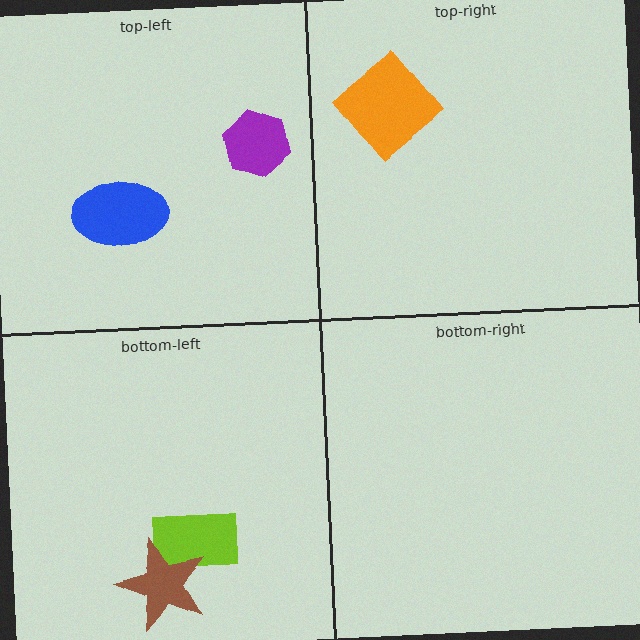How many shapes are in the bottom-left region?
2.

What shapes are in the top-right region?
The orange diamond.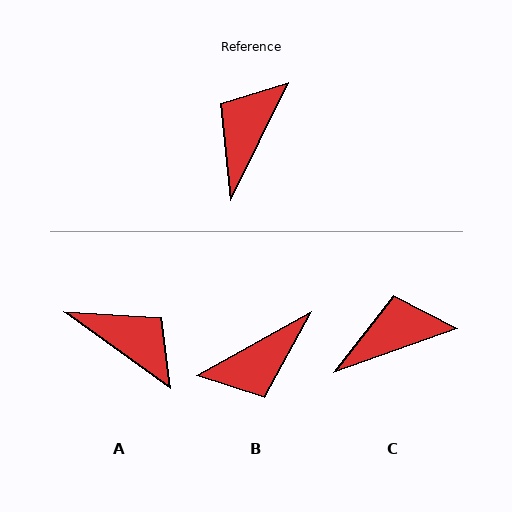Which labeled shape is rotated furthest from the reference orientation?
B, about 146 degrees away.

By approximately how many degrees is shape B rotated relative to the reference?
Approximately 146 degrees counter-clockwise.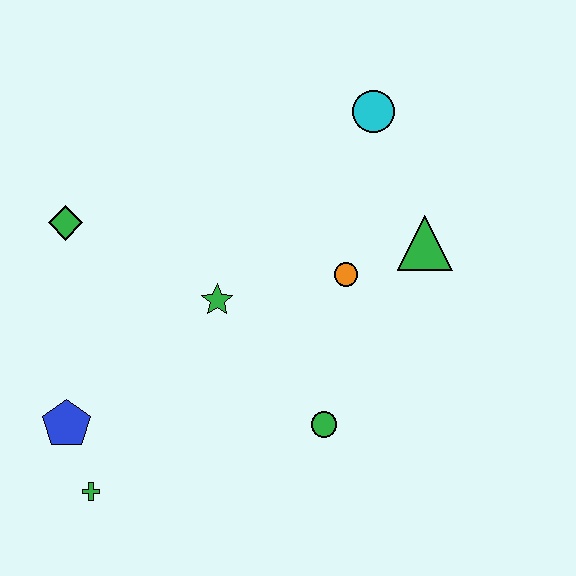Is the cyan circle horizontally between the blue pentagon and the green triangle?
Yes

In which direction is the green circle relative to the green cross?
The green circle is to the right of the green cross.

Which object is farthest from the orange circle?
The green cross is farthest from the orange circle.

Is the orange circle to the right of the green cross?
Yes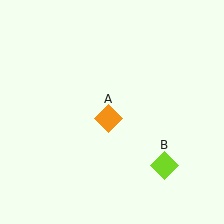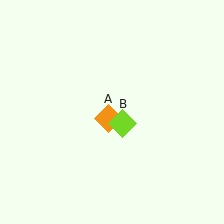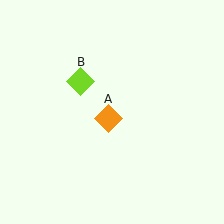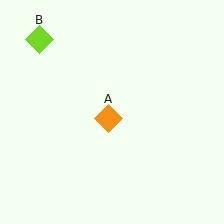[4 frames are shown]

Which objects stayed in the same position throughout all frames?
Orange diamond (object A) remained stationary.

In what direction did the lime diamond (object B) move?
The lime diamond (object B) moved up and to the left.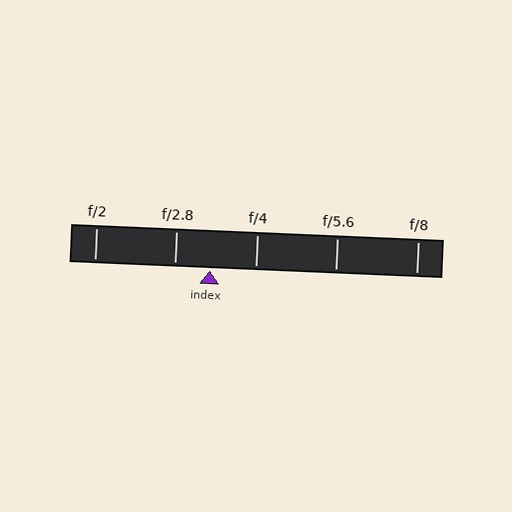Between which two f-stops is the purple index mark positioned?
The index mark is between f/2.8 and f/4.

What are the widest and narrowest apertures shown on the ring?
The widest aperture shown is f/2 and the narrowest is f/8.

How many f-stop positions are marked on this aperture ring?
There are 5 f-stop positions marked.